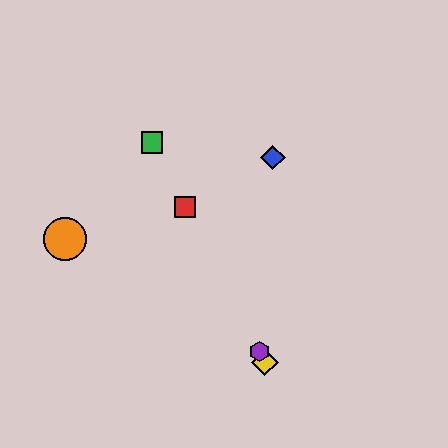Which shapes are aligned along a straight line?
The red square, the green square, the yellow diamond, the purple hexagon are aligned along a straight line.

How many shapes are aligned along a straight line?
4 shapes (the red square, the green square, the yellow diamond, the purple hexagon) are aligned along a straight line.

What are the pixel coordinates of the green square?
The green square is at (152, 142).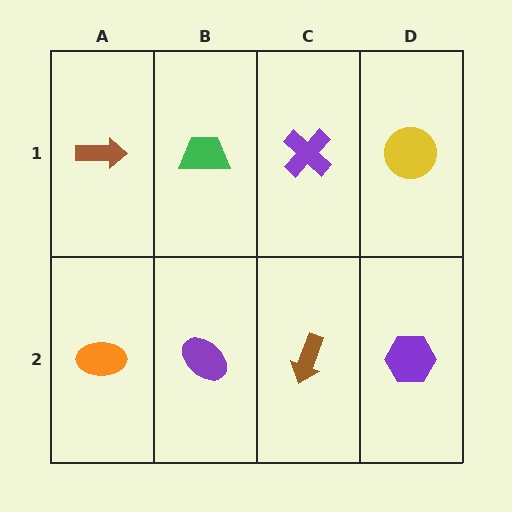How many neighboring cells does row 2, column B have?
3.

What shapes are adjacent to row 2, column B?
A green trapezoid (row 1, column B), an orange ellipse (row 2, column A), a brown arrow (row 2, column C).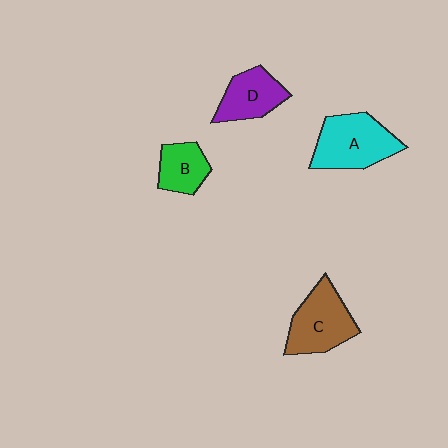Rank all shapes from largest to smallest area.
From largest to smallest: A (cyan), C (brown), D (purple), B (green).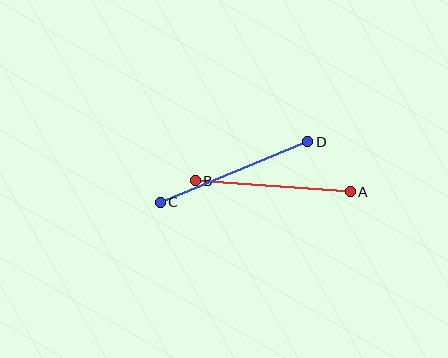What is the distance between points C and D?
The distance is approximately 159 pixels.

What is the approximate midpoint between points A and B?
The midpoint is at approximately (273, 186) pixels.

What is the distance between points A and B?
The distance is approximately 155 pixels.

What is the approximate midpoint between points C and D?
The midpoint is at approximately (234, 172) pixels.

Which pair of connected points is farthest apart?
Points C and D are farthest apart.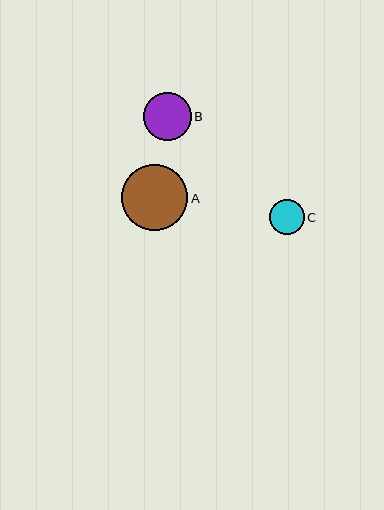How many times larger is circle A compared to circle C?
Circle A is approximately 1.9 times the size of circle C.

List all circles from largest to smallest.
From largest to smallest: A, B, C.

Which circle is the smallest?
Circle C is the smallest with a size of approximately 35 pixels.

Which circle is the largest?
Circle A is the largest with a size of approximately 66 pixels.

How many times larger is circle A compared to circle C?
Circle A is approximately 1.9 times the size of circle C.